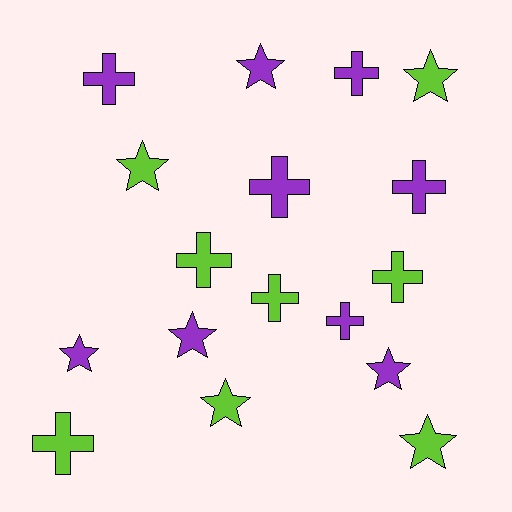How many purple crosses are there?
There are 5 purple crosses.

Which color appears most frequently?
Purple, with 9 objects.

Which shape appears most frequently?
Cross, with 9 objects.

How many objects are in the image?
There are 17 objects.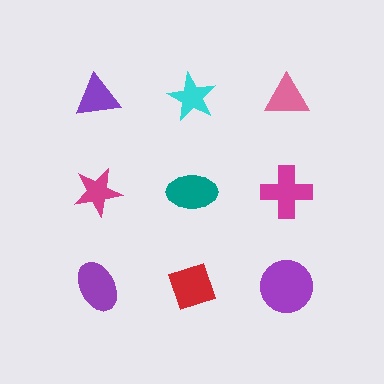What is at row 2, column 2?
A teal ellipse.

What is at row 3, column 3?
A purple circle.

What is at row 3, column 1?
A purple ellipse.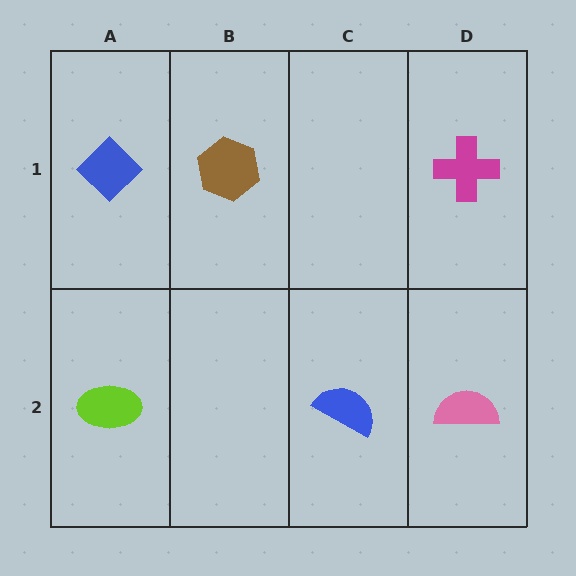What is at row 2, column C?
A blue semicircle.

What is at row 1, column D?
A magenta cross.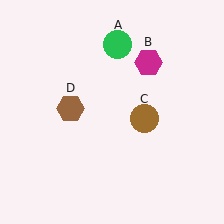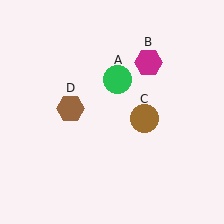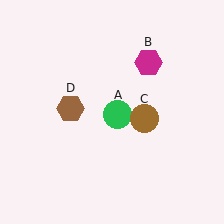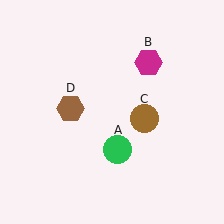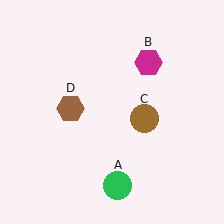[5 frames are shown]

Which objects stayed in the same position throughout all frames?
Magenta hexagon (object B) and brown circle (object C) and brown hexagon (object D) remained stationary.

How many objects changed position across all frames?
1 object changed position: green circle (object A).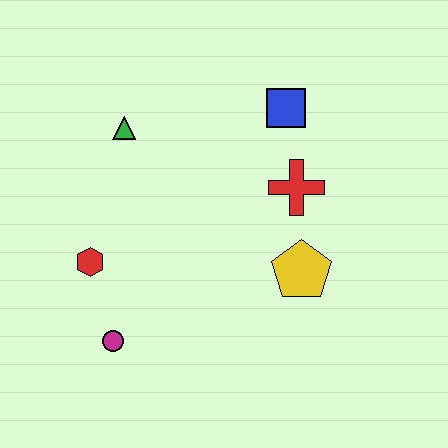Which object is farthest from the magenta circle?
The blue square is farthest from the magenta circle.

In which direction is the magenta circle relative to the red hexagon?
The magenta circle is below the red hexagon.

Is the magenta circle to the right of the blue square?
No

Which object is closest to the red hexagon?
The magenta circle is closest to the red hexagon.